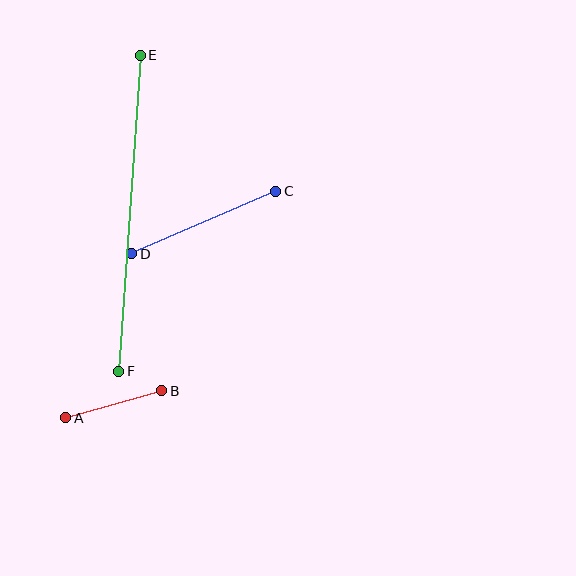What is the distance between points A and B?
The distance is approximately 100 pixels.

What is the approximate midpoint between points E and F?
The midpoint is at approximately (129, 213) pixels.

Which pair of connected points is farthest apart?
Points E and F are farthest apart.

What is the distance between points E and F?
The distance is approximately 317 pixels.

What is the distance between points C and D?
The distance is approximately 157 pixels.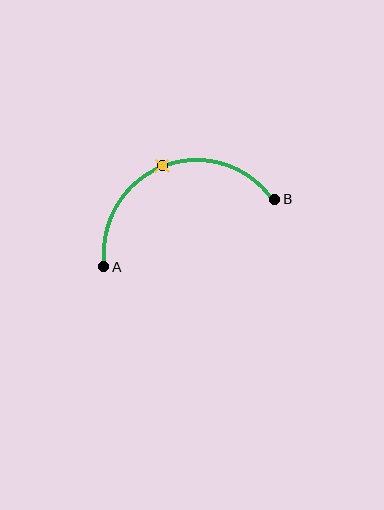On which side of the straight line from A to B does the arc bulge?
The arc bulges above the straight line connecting A and B.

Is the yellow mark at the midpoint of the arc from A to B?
Yes. The yellow mark lies on the arc at equal arc-length from both A and B — it is the arc midpoint.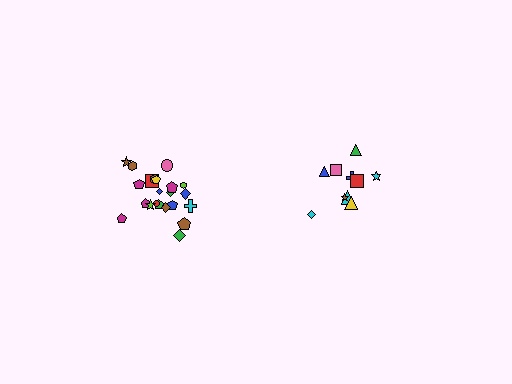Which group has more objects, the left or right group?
The left group.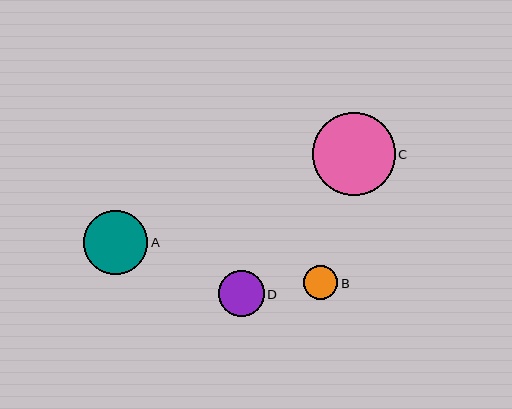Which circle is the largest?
Circle C is the largest with a size of approximately 83 pixels.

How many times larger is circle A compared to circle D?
Circle A is approximately 1.4 times the size of circle D.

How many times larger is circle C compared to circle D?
Circle C is approximately 1.8 times the size of circle D.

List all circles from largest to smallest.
From largest to smallest: C, A, D, B.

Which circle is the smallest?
Circle B is the smallest with a size of approximately 34 pixels.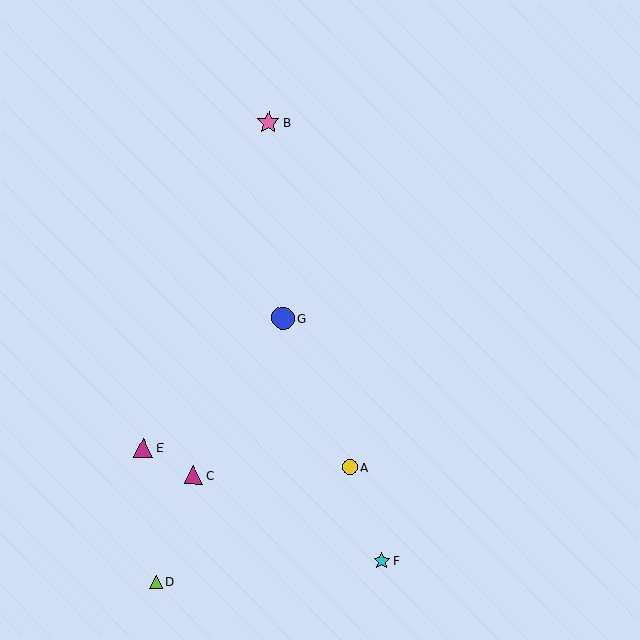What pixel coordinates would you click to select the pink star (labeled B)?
Click at (269, 123) to select the pink star B.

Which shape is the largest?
The blue circle (labeled G) is the largest.